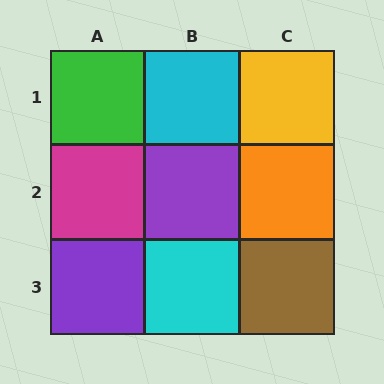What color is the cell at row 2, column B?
Purple.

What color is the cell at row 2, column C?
Orange.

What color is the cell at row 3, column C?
Brown.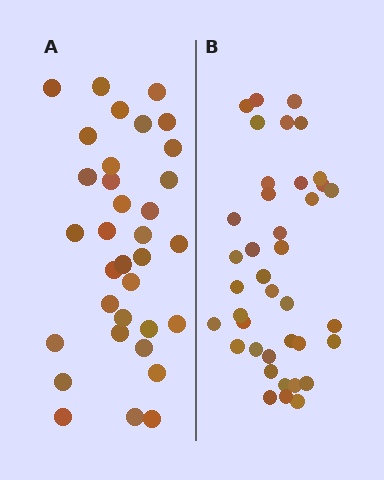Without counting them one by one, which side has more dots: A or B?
Region B (the right region) has more dots.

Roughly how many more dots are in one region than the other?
Region B has about 5 more dots than region A.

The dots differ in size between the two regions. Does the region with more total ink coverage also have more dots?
No. Region A has more total ink coverage because its dots are larger, but region B actually contains more individual dots. Total area can be misleading — the number of items is what matters here.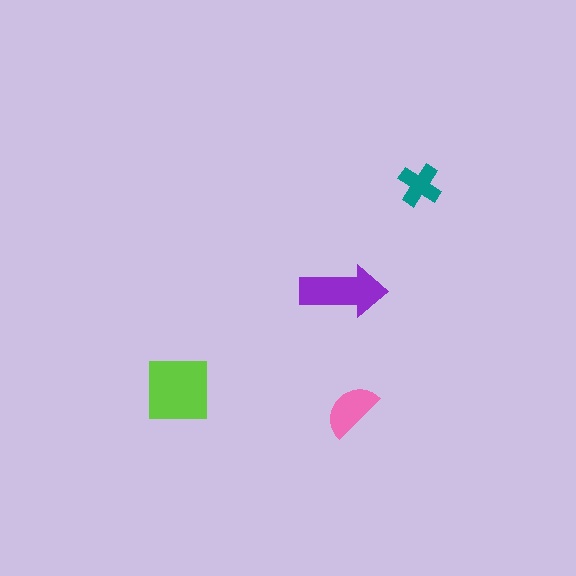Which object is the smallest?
The teal cross.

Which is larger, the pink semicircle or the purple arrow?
The purple arrow.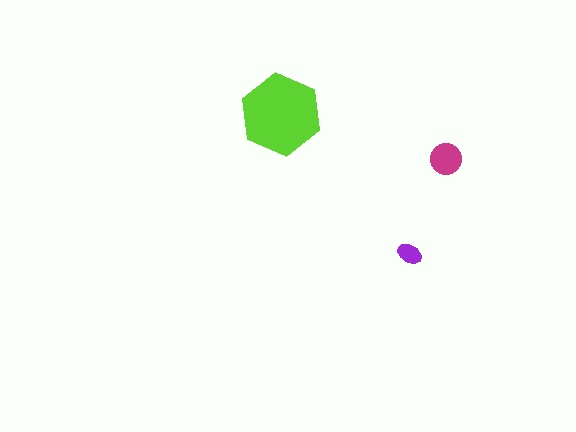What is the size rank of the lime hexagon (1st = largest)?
1st.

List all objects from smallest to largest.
The purple ellipse, the magenta circle, the lime hexagon.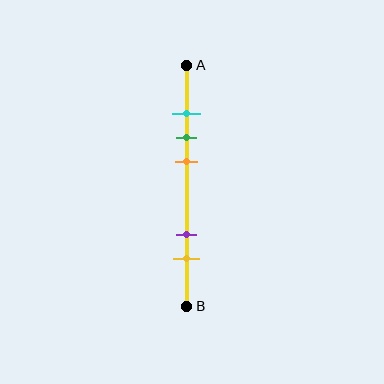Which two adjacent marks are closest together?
The cyan and green marks are the closest adjacent pair.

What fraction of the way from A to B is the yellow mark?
The yellow mark is approximately 80% (0.8) of the way from A to B.